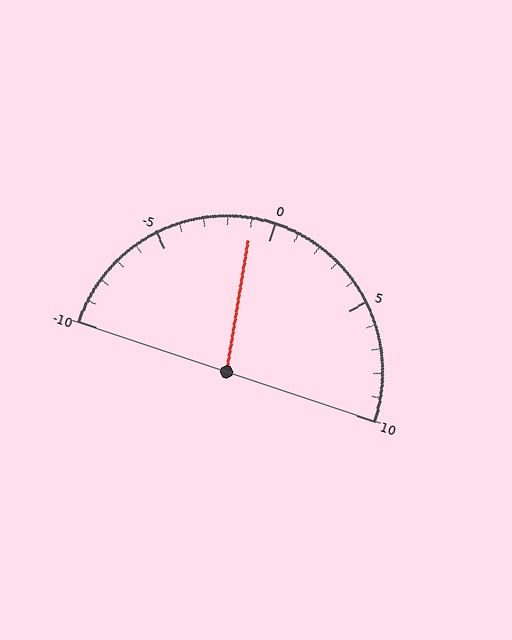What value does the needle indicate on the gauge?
The needle indicates approximately -1.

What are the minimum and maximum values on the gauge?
The gauge ranges from -10 to 10.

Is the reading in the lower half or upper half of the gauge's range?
The reading is in the lower half of the range (-10 to 10).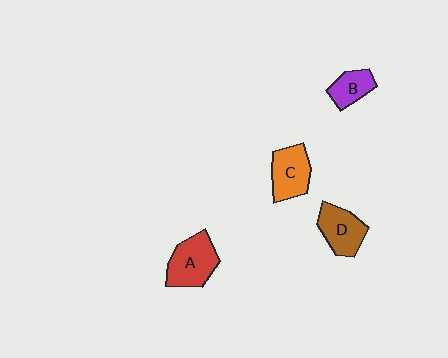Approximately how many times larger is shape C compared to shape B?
Approximately 1.5 times.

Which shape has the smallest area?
Shape B (purple).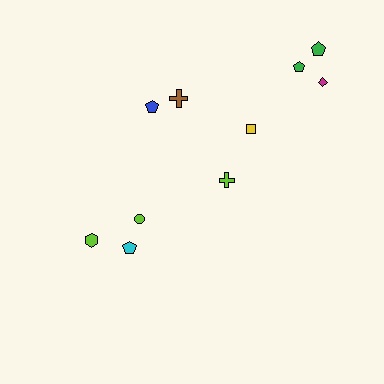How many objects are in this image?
There are 10 objects.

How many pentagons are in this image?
There are 4 pentagons.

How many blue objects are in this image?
There is 1 blue object.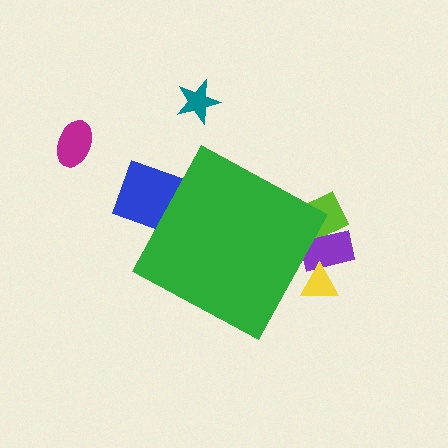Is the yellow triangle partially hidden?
Yes, the yellow triangle is partially hidden behind the green diamond.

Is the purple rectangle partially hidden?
Yes, the purple rectangle is partially hidden behind the green diamond.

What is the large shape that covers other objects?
A green diamond.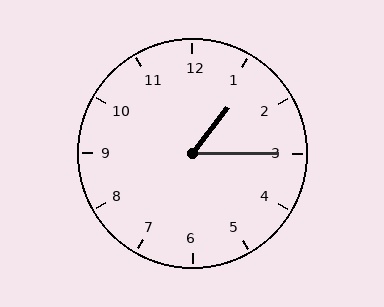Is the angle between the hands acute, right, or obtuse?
It is acute.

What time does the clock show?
1:15.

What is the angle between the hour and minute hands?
Approximately 52 degrees.